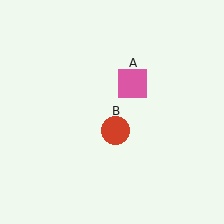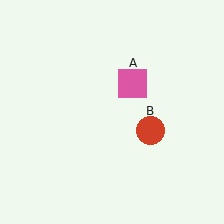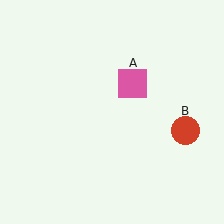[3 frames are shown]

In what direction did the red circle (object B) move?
The red circle (object B) moved right.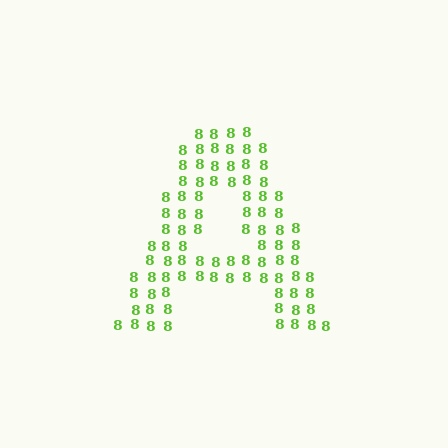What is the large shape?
The large shape is the letter A.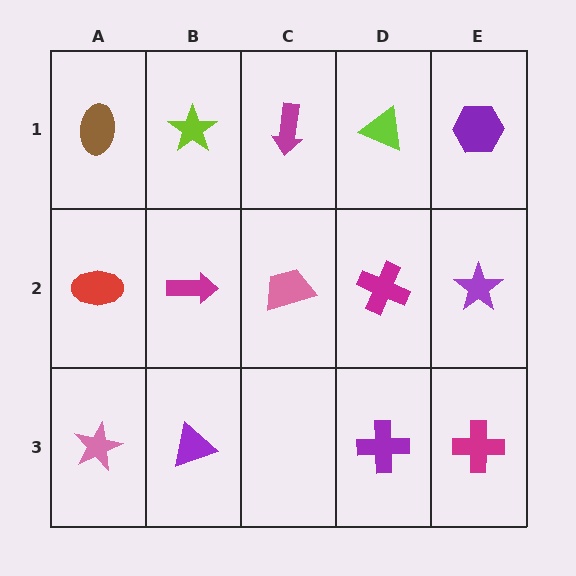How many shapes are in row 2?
5 shapes.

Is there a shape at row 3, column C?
No, that cell is empty.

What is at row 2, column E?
A purple star.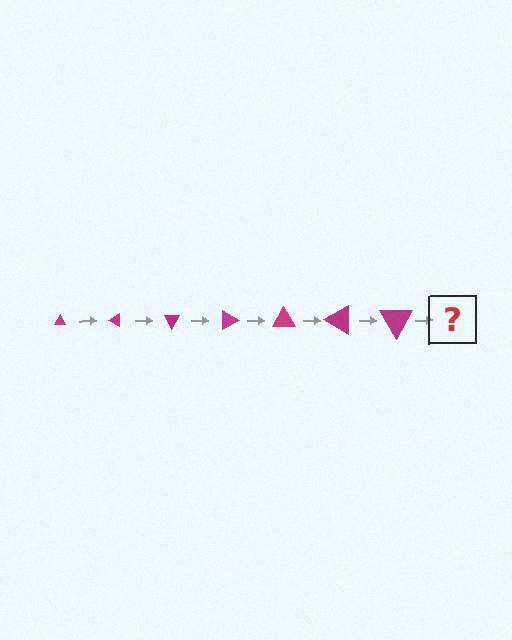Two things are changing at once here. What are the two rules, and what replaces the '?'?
The two rules are that the triangle grows larger each step and it rotates 30 degrees each step. The '?' should be a triangle, larger than the previous one and rotated 210 degrees from the start.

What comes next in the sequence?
The next element should be a triangle, larger than the previous one and rotated 210 degrees from the start.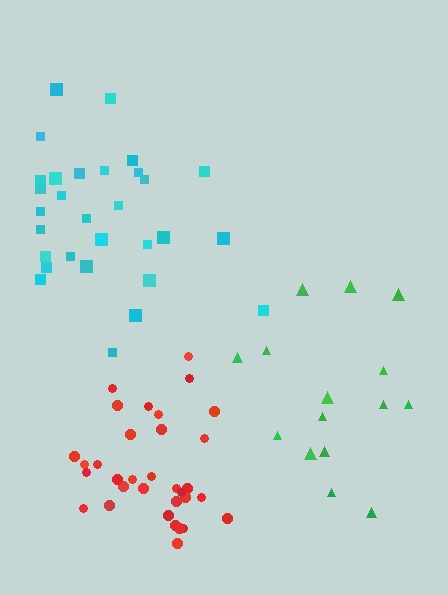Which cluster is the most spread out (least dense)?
Green.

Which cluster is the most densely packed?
Red.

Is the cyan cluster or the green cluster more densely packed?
Cyan.